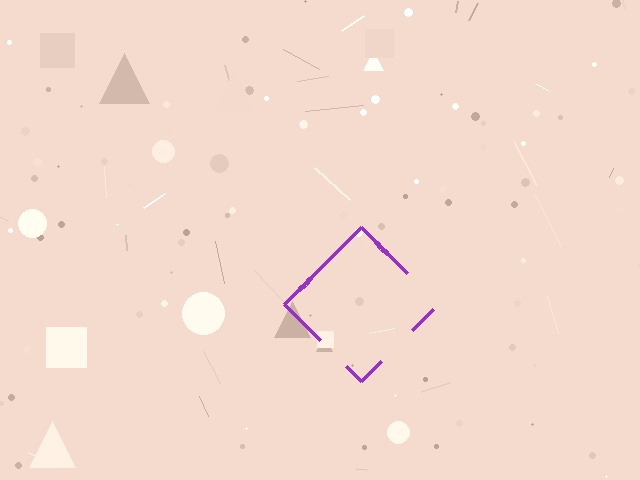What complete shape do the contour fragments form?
The contour fragments form a diamond.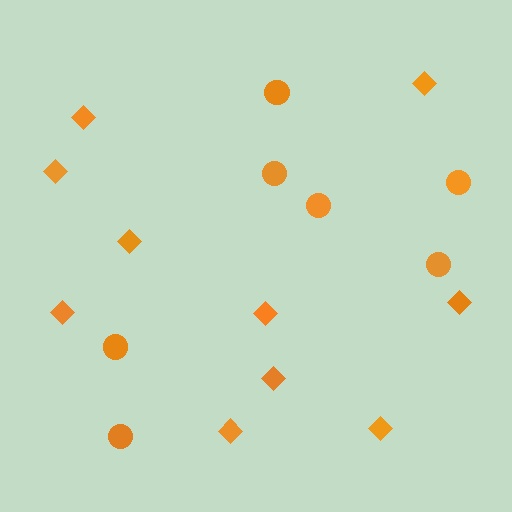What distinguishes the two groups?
There are 2 groups: one group of diamonds (10) and one group of circles (7).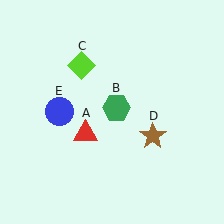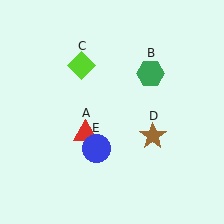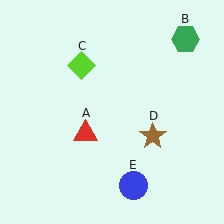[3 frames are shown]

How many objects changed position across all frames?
2 objects changed position: green hexagon (object B), blue circle (object E).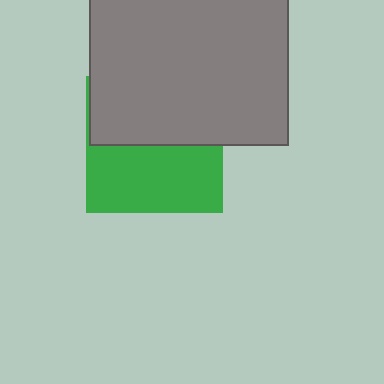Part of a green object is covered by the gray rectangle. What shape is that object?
It is a square.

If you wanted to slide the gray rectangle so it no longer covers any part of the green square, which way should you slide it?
Slide it up — that is the most direct way to separate the two shapes.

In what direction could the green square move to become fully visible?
The green square could move down. That would shift it out from behind the gray rectangle entirely.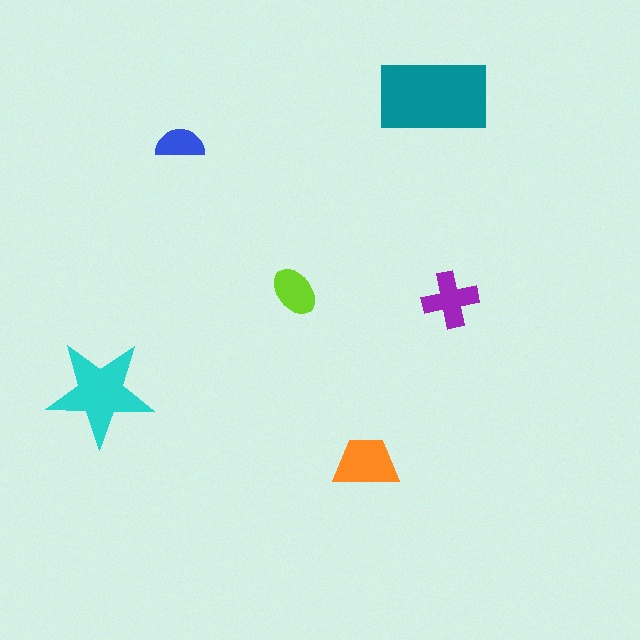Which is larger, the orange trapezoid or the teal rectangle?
The teal rectangle.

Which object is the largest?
The teal rectangle.